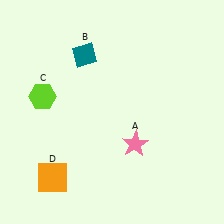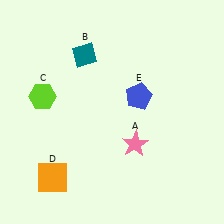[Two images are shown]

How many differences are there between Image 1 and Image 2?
There is 1 difference between the two images.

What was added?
A blue pentagon (E) was added in Image 2.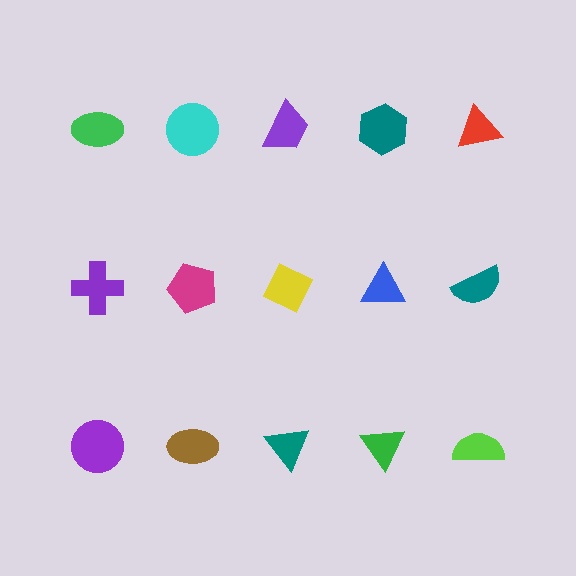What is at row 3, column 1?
A purple circle.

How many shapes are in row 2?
5 shapes.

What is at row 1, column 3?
A purple trapezoid.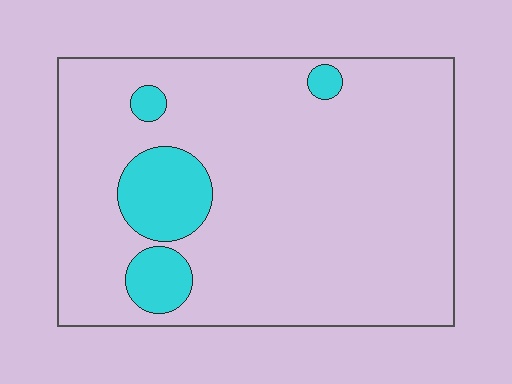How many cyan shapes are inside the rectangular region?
4.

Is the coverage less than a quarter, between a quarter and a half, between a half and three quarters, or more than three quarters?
Less than a quarter.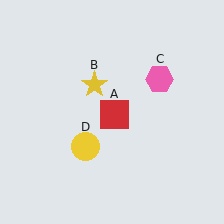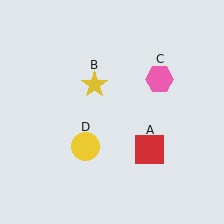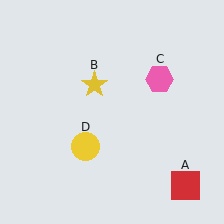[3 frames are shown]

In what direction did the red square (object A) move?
The red square (object A) moved down and to the right.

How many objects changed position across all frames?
1 object changed position: red square (object A).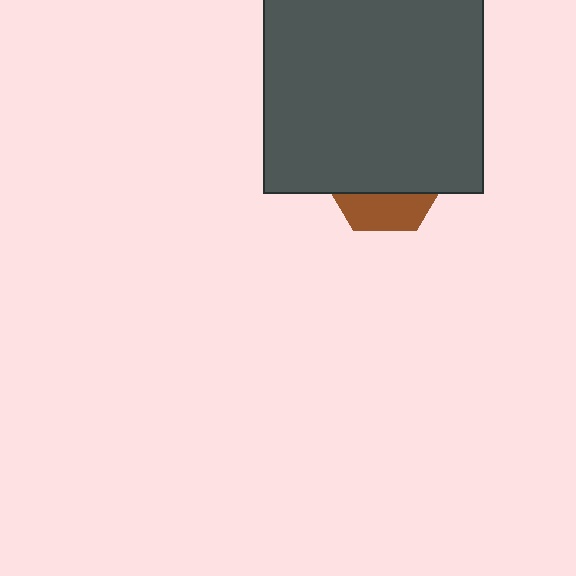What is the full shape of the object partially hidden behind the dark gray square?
The partially hidden object is a brown hexagon.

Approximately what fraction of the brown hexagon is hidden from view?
Roughly 69% of the brown hexagon is hidden behind the dark gray square.